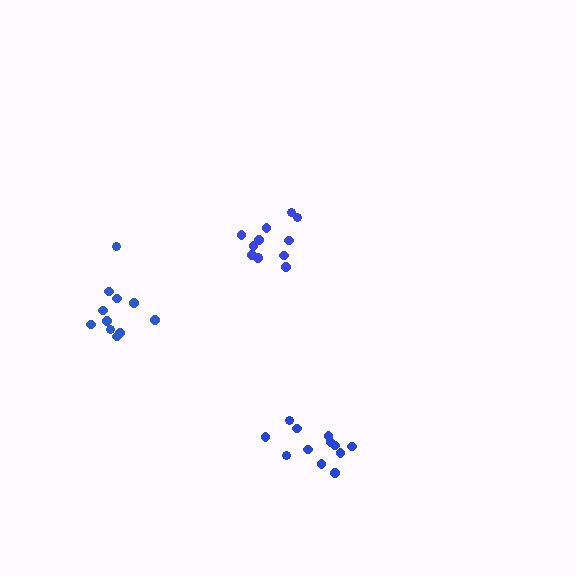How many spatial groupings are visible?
There are 3 spatial groupings.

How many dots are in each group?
Group 1: 12 dots, Group 2: 12 dots, Group 3: 12 dots (36 total).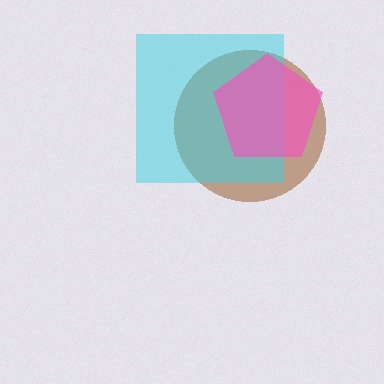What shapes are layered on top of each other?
The layered shapes are: a brown circle, a cyan square, a pink pentagon.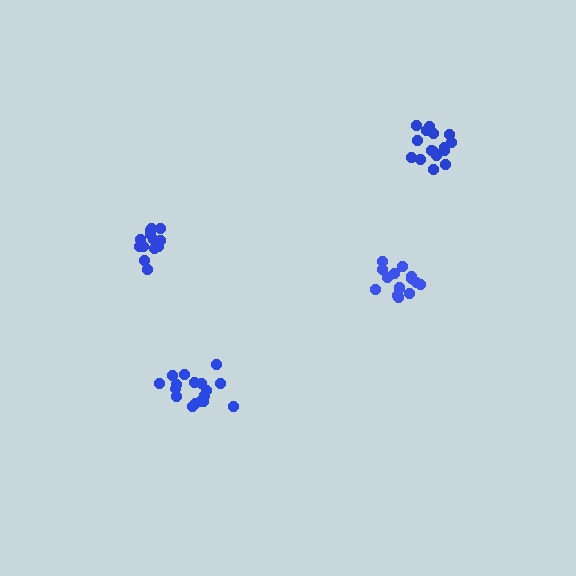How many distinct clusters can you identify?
There are 4 distinct clusters.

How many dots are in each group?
Group 1: 17 dots, Group 2: 15 dots, Group 3: 16 dots, Group 4: 14 dots (62 total).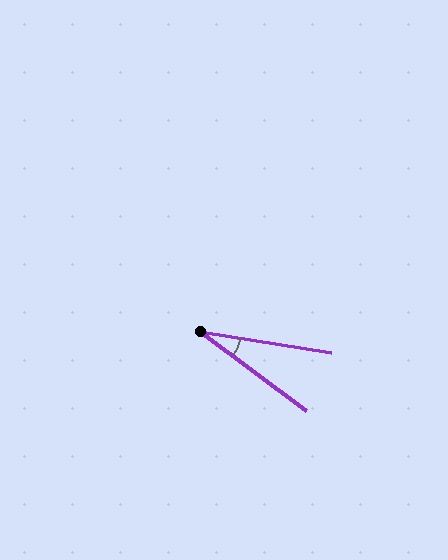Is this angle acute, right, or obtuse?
It is acute.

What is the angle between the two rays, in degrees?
Approximately 28 degrees.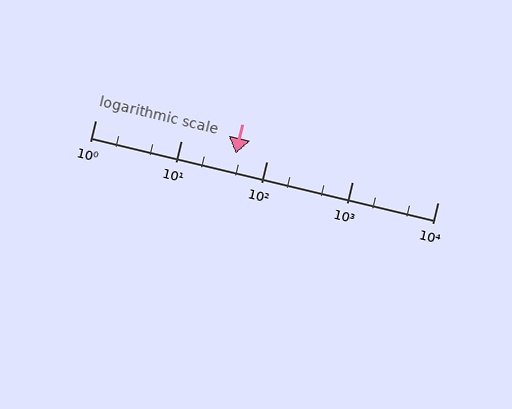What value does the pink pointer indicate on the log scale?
The pointer indicates approximately 44.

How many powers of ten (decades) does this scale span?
The scale spans 4 decades, from 1 to 10000.